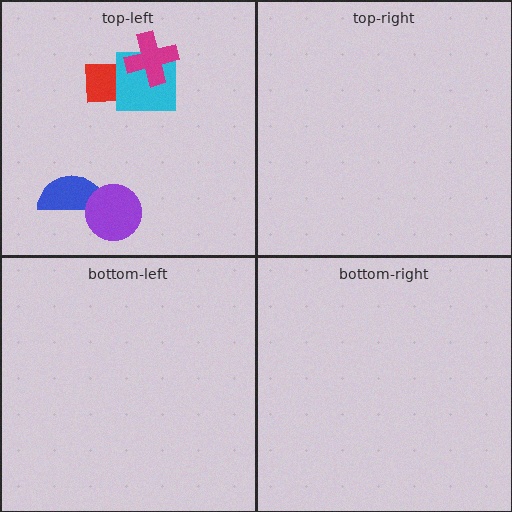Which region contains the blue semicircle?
The top-left region.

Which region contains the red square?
The top-left region.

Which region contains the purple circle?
The top-left region.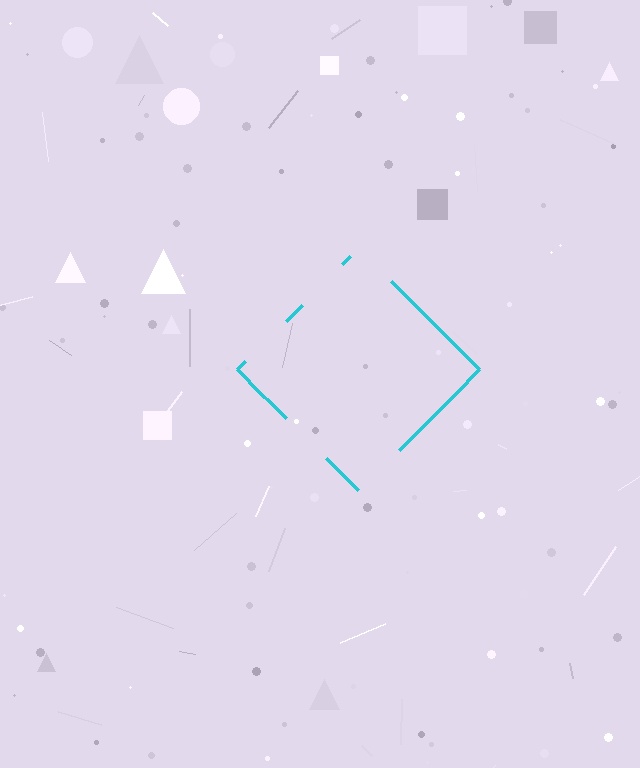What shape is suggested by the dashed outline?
The dashed outline suggests a diamond.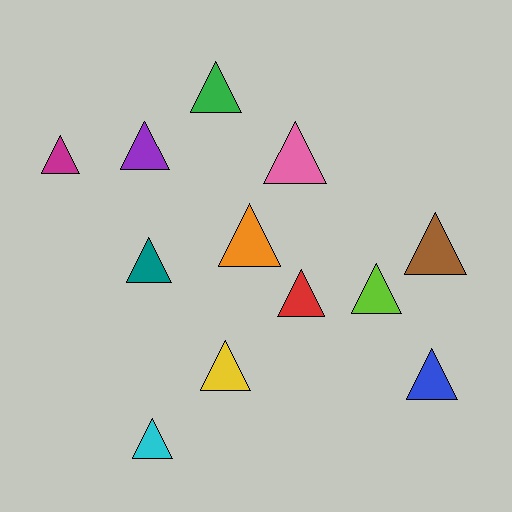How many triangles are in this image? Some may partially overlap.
There are 12 triangles.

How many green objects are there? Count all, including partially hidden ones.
There is 1 green object.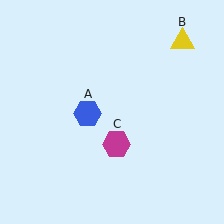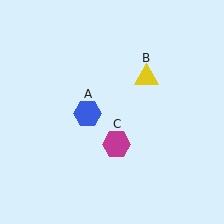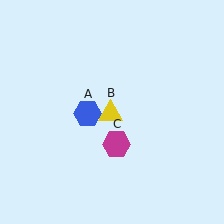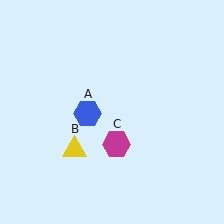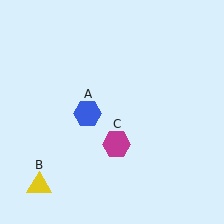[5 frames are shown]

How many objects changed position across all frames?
1 object changed position: yellow triangle (object B).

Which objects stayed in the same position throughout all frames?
Blue hexagon (object A) and magenta hexagon (object C) remained stationary.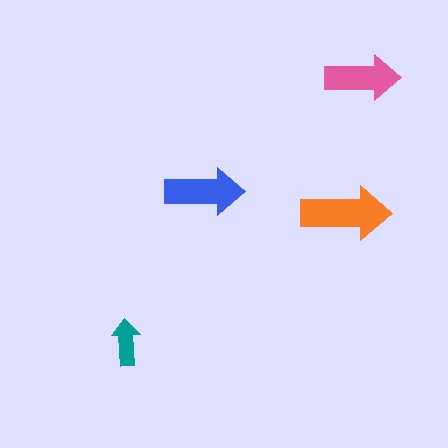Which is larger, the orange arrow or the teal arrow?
The orange one.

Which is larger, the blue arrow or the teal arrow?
The blue one.